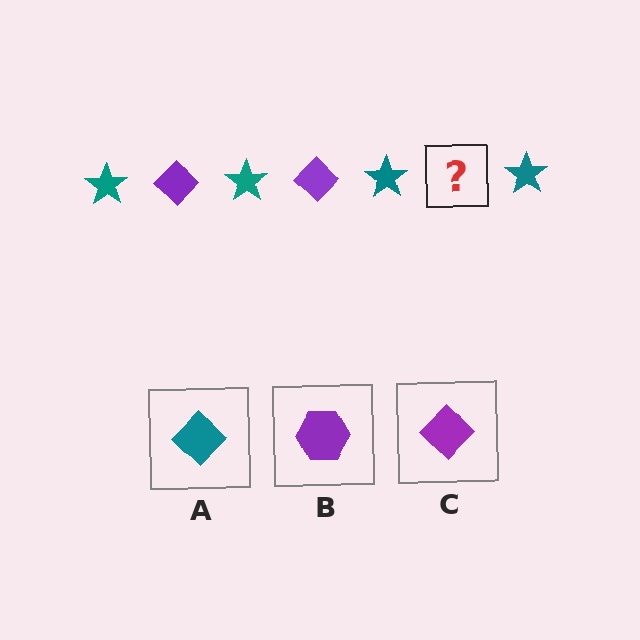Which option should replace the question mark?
Option C.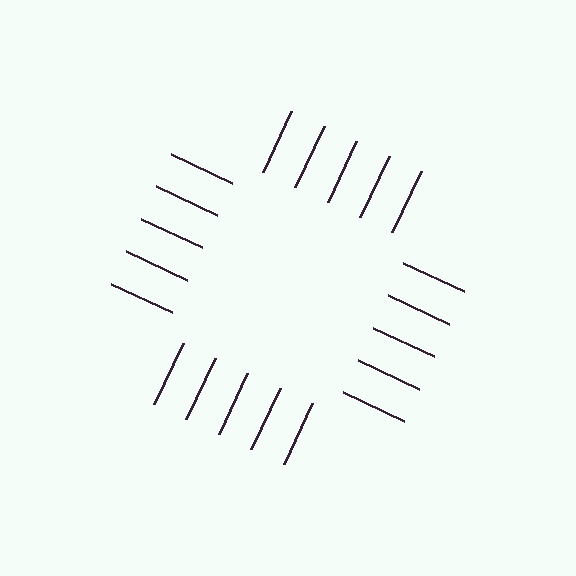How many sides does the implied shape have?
4 sides — the line-ends trace a square.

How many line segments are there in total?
20 — 5 along each of the 4 edges.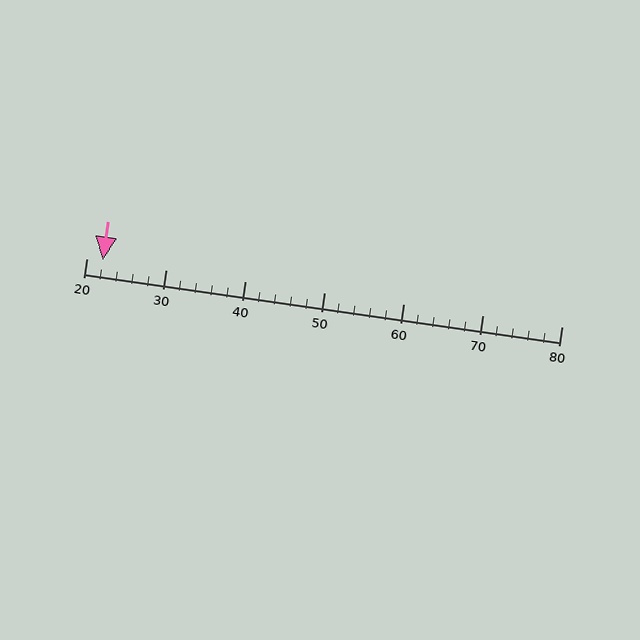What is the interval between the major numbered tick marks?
The major tick marks are spaced 10 units apart.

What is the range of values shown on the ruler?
The ruler shows values from 20 to 80.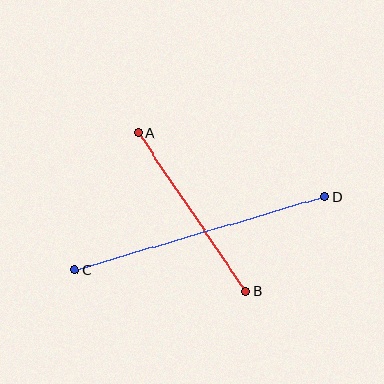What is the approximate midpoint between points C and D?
The midpoint is at approximately (200, 233) pixels.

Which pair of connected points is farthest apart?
Points C and D are farthest apart.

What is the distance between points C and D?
The distance is approximately 260 pixels.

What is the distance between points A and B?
The distance is approximately 191 pixels.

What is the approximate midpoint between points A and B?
The midpoint is at approximately (192, 212) pixels.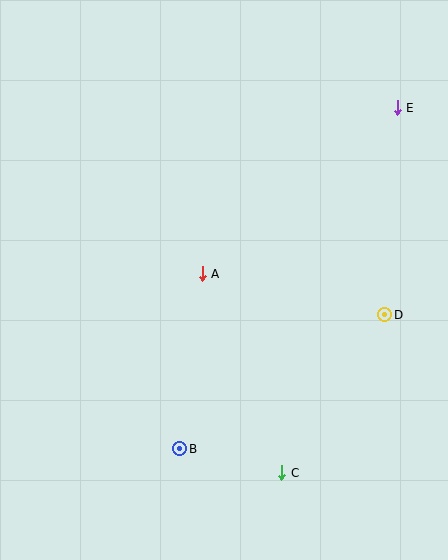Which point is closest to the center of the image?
Point A at (202, 274) is closest to the center.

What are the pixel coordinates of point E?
Point E is at (397, 108).